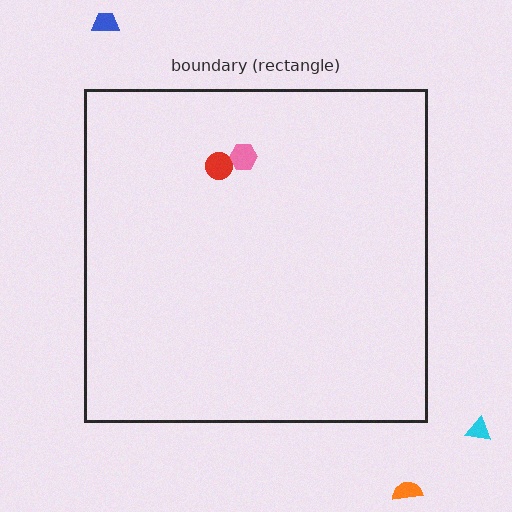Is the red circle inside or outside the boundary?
Inside.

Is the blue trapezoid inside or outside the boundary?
Outside.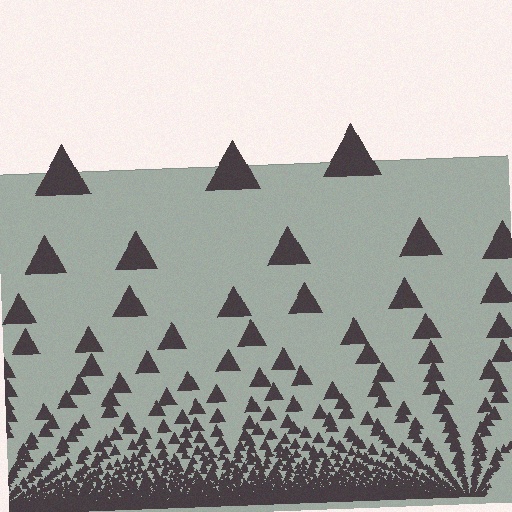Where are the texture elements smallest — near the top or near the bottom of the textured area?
Near the bottom.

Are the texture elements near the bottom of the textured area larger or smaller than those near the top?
Smaller. The gradient is inverted — elements near the bottom are smaller and denser.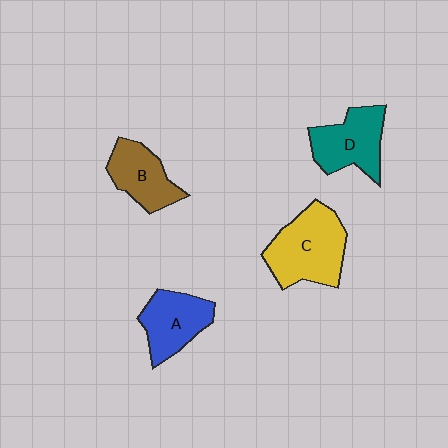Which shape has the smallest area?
Shape B (brown).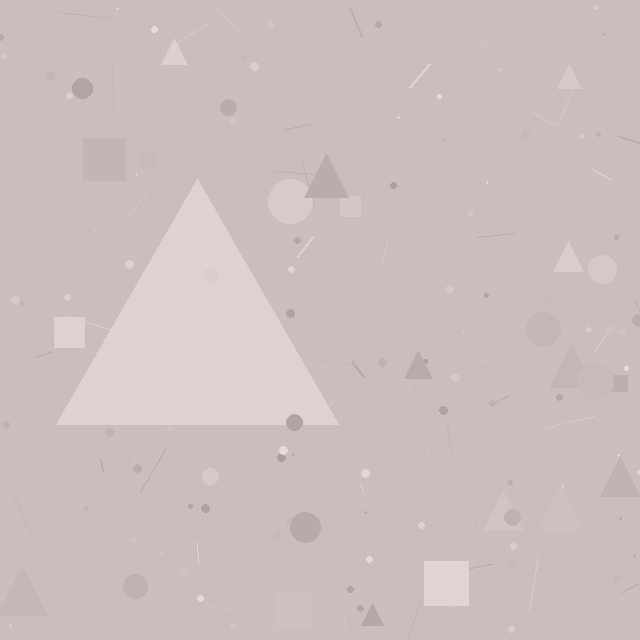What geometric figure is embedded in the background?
A triangle is embedded in the background.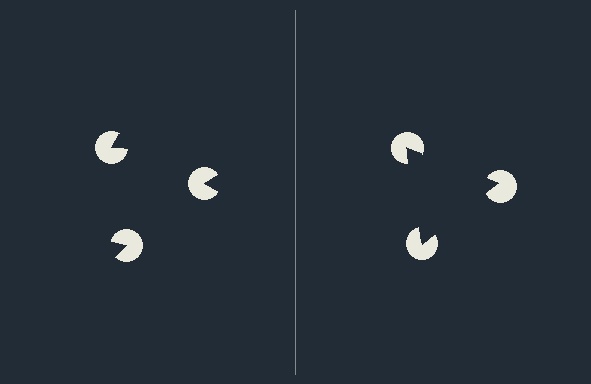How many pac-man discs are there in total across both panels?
6 — 3 on each side.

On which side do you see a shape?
An illusory triangle appears on the right side. On the left side the wedge cuts are rotated, so no coherent shape forms.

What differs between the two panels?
The pac-man discs are positioned identically on both sides; only the wedge orientations differ. On the right they align to a triangle; on the left they are misaligned.